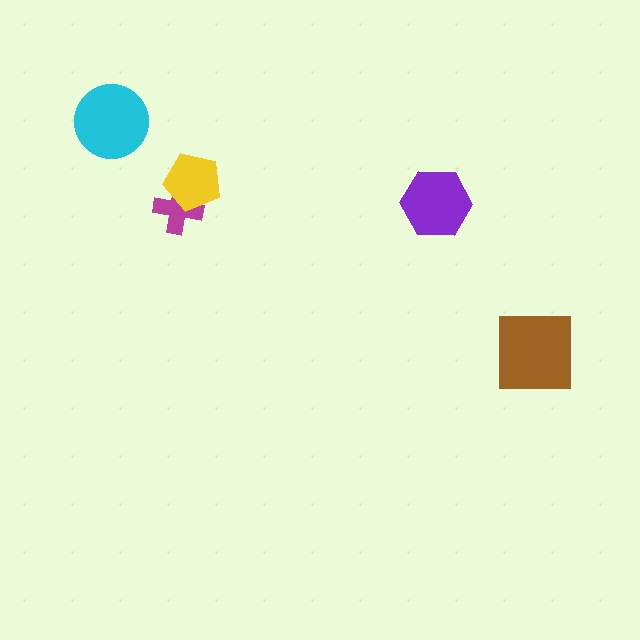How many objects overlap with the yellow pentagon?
1 object overlaps with the yellow pentagon.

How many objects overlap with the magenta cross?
1 object overlaps with the magenta cross.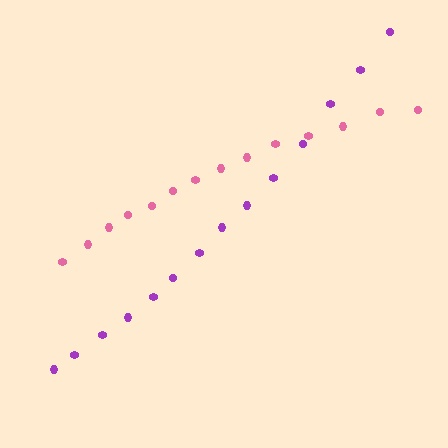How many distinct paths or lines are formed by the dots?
There are 2 distinct paths.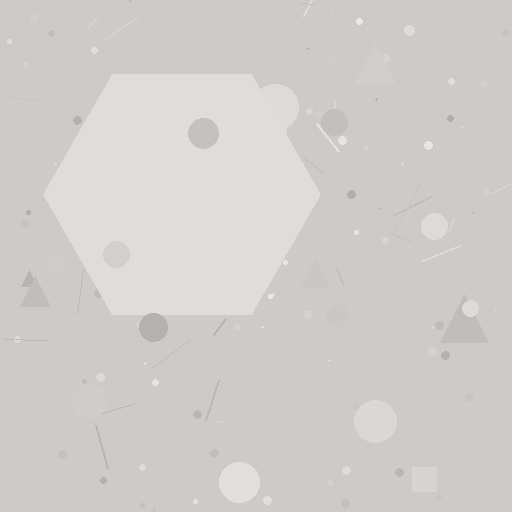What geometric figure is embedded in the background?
A hexagon is embedded in the background.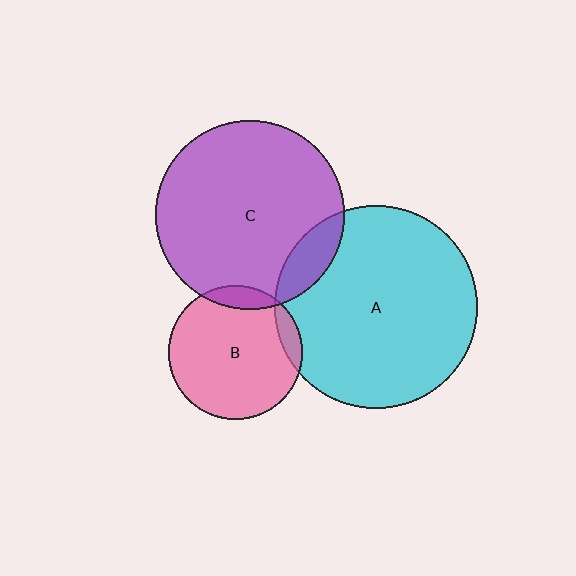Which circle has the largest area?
Circle A (cyan).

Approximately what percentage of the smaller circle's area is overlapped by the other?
Approximately 10%.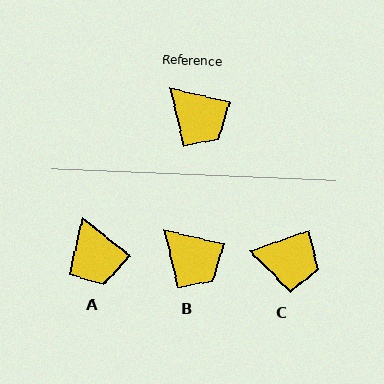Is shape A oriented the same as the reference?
No, it is off by about 26 degrees.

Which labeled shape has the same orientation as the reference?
B.